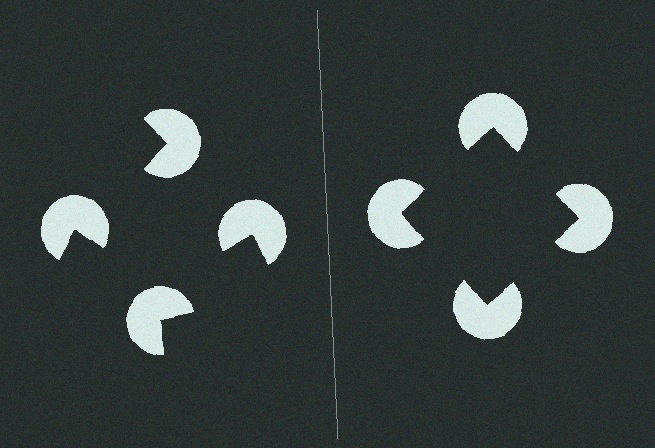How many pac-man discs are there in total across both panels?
8 — 4 on each side.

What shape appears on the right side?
An illusory square.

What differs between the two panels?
The pac-man discs are positioned identically on both sides; only the wedge orientations differ. On the right they align to a square; on the left they are misaligned.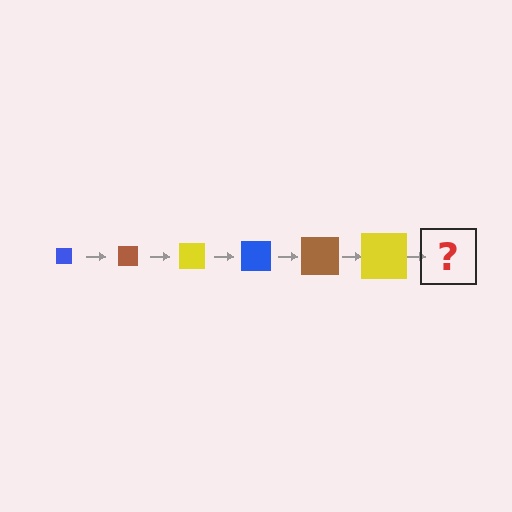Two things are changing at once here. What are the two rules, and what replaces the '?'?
The two rules are that the square grows larger each step and the color cycles through blue, brown, and yellow. The '?' should be a blue square, larger than the previous one.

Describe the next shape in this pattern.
It should be a blue square, larger than the previous one.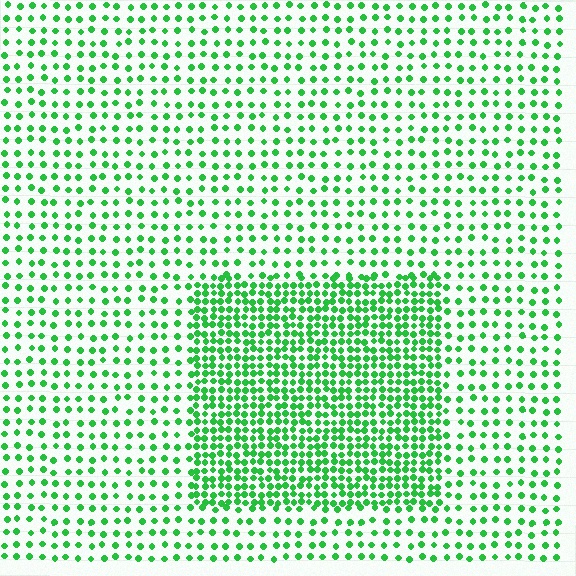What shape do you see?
I see a rectangle.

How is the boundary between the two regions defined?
The boundary is defined by a change in element density (approximately 2.3x ratio). All elements are the same color, size, and shape.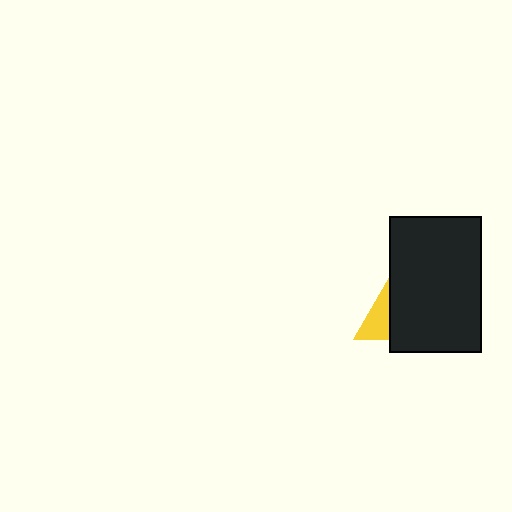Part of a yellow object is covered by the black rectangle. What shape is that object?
It is a triangle.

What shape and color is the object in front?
The object in front is a black rectangle.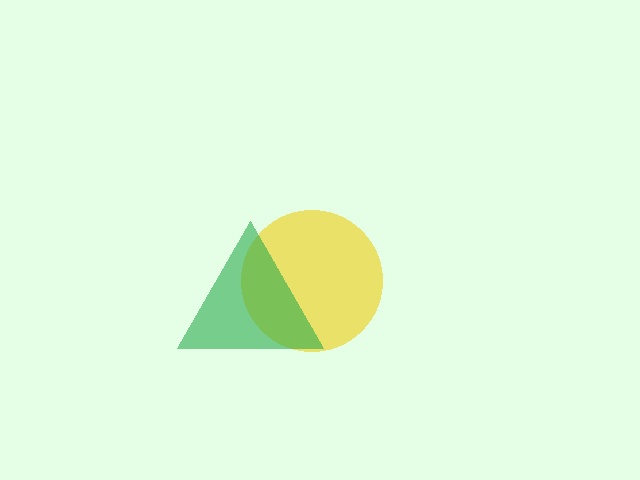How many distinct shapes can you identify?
There are 2 distinct shapes: a yellow circle, a green triangle.